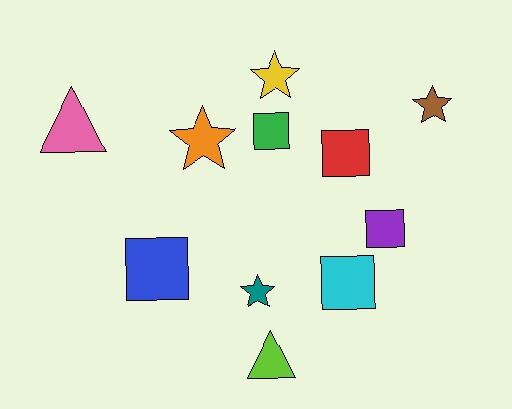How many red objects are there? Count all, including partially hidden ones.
There is 1 red object.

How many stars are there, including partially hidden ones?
There are 4 stars.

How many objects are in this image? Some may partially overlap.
There are 11 objects.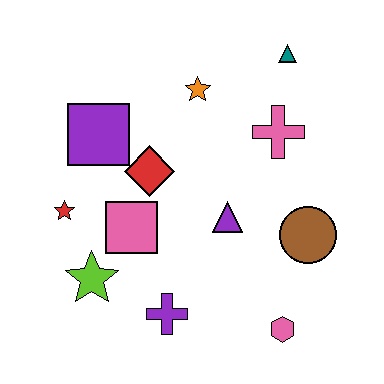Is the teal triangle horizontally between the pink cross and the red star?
No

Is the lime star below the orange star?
Yes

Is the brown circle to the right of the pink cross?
Yes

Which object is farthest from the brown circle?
The red star is farthest from the brown circle.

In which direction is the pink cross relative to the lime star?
The pink cross is to the right of the lime star.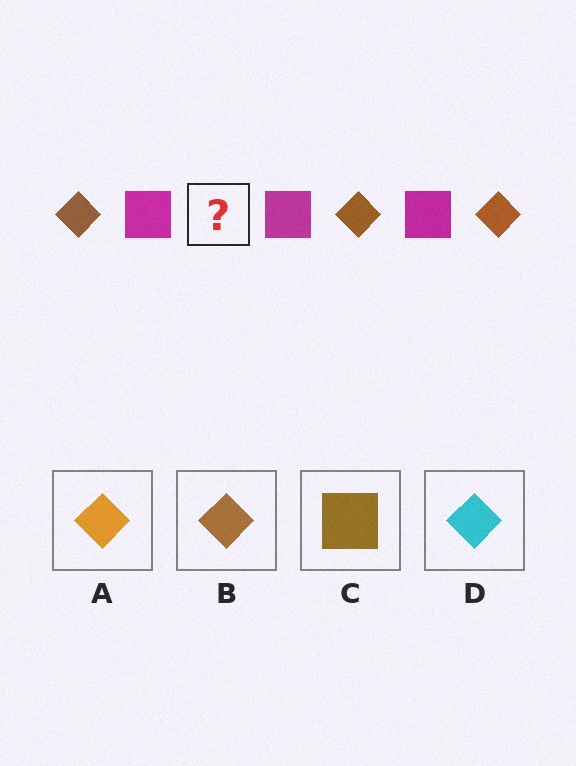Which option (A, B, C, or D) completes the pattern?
B.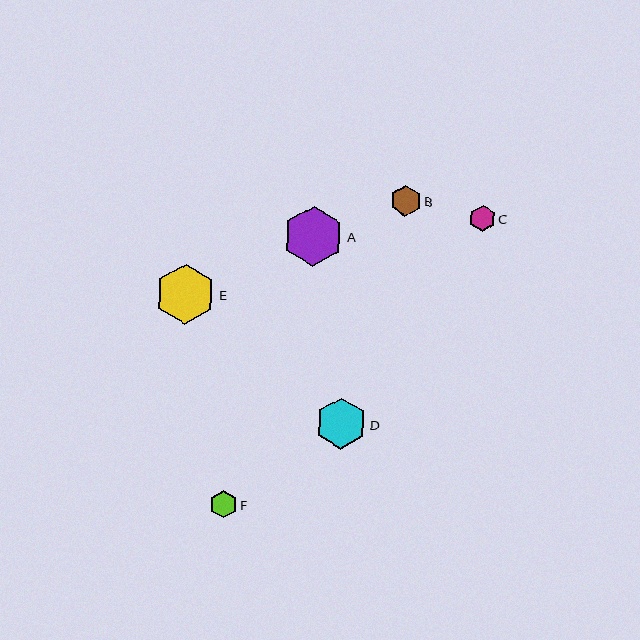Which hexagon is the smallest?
Hexagon C is the smallest with a size of approximately 26 pixels.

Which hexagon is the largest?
Hexagon E is the largest with a size of approximately 60 pixels.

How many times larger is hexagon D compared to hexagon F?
Hexagon D is approximately 1.9 times the size of hexagon F.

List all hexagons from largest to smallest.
From largest to smallest: E, A, D, B, F, C.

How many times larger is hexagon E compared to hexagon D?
Hexagon E is approximately 1.2 times the size of hexagon D.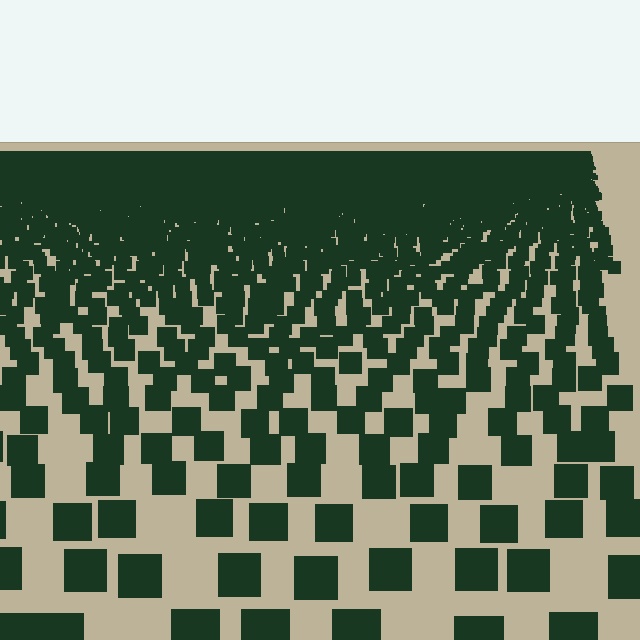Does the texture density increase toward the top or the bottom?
Density increases toward the top.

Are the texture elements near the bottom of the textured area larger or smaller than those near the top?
Larger. Near the bottom, elements are closer to the viewer and appear at a bigger on-screen size.